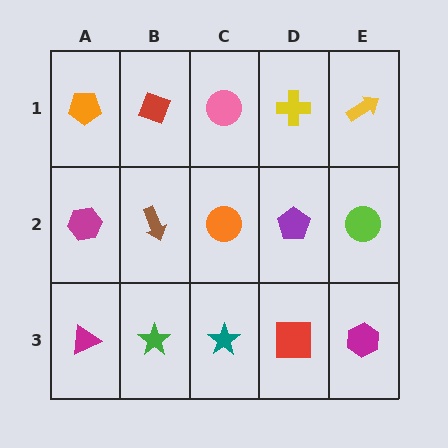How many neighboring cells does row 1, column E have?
2.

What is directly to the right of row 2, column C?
A purple pentagon.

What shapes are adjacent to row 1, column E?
A lime circle (row 2, column E), a yellow cross (row 1, column D).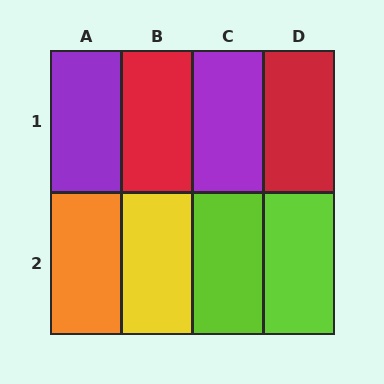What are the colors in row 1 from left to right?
Purple, red, purple, red.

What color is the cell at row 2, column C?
Lime.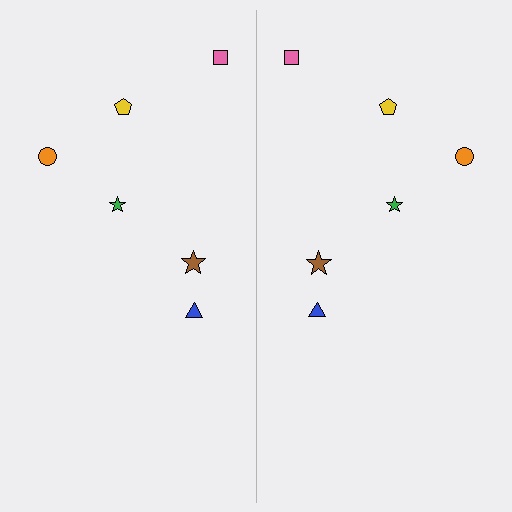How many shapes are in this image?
There are 12 shapes in this image.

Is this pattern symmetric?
Yes, this pattern has bilateral (reflection) symmetry.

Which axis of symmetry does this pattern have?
The pattern has a vertical axis of symmetry running through the center of the image.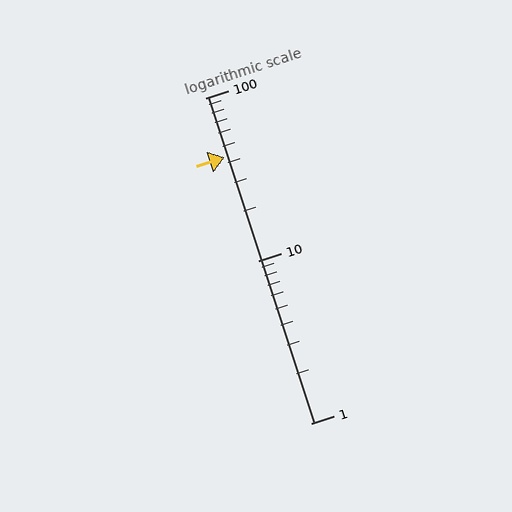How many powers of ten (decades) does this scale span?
The scale spans 2 decades, from 1 to 100.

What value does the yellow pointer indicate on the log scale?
The pointer indicates approximately 43.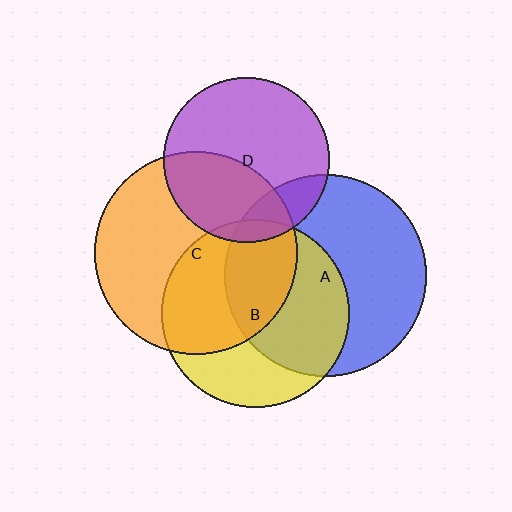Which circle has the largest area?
Circle C (orange).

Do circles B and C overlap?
Yes.